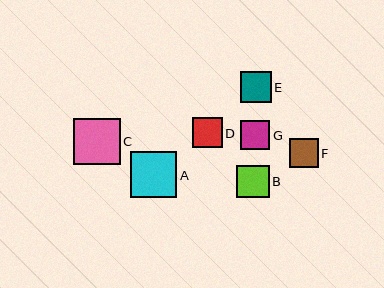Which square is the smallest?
Square G is the smallest with a size of approximately 29 pixels.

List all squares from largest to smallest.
From largest to smallest: C, A, B, E, D, F, G.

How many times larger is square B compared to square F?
Square B is approximately 1.1 times the size of square F.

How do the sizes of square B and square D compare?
Square B and square D are approximately the same size.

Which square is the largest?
Square C is the largest with a size of approximately 46 pixels.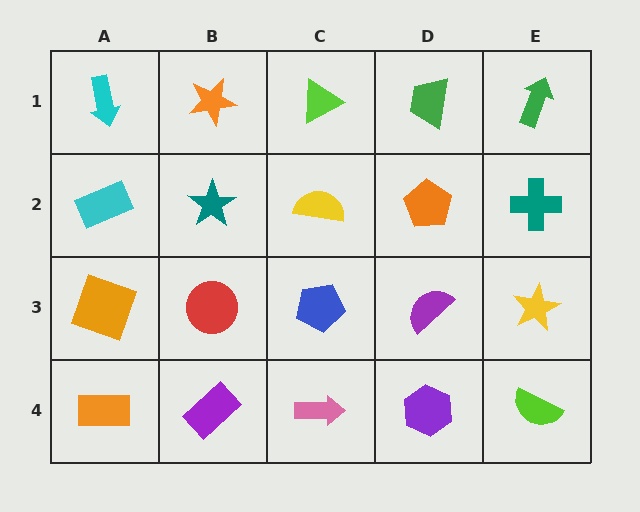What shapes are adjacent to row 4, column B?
A red circle (row 3, column B), an orange rectangle (row 4, column A), a pink arrow (row 4, column C).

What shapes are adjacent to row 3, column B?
A teal star (row 2, column B), a purple rectangle (row 4, column B), an orange square (row 3, column A), a blue pentagon (row 3, column C).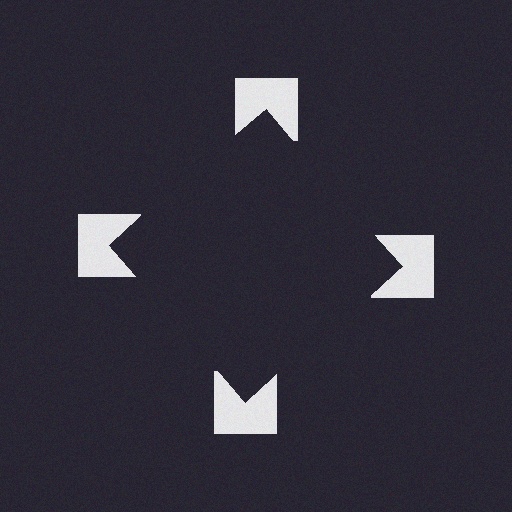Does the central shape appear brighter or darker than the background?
It typically appears slightly darker than the background, even though no actual brightness change is drawn.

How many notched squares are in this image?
There are 4 — one at each vertex of the illusory square.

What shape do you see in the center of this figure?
An illusory square — its edges are inferred from the aligned wedge cuts in the notched squares, not physically drawn.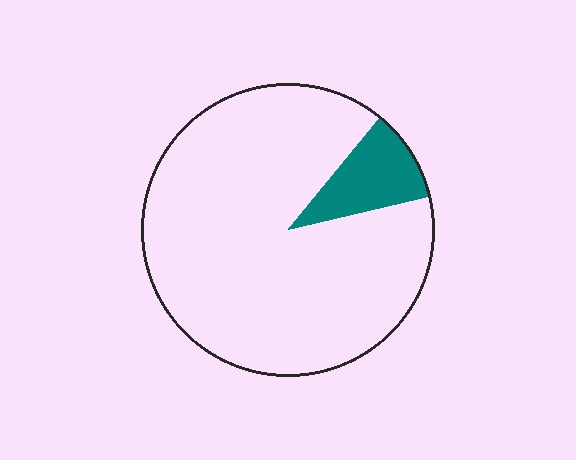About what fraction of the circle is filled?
About one tenth (1/10).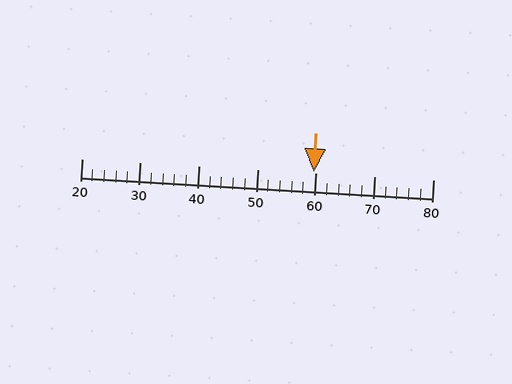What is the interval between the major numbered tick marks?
The major tick marks are spaced 10 units apart.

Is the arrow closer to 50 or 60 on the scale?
The arrow is closer to 60.